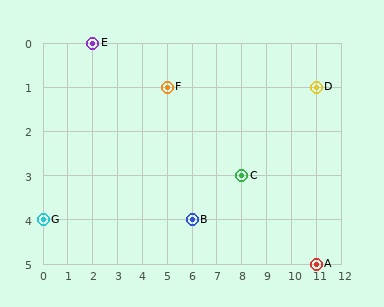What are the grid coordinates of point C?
Point C is at grid coordinates (8, 3).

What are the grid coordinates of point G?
Point G is at grid coordinates (0, 4).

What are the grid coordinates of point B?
Point B is at grid coordinates (6, 4).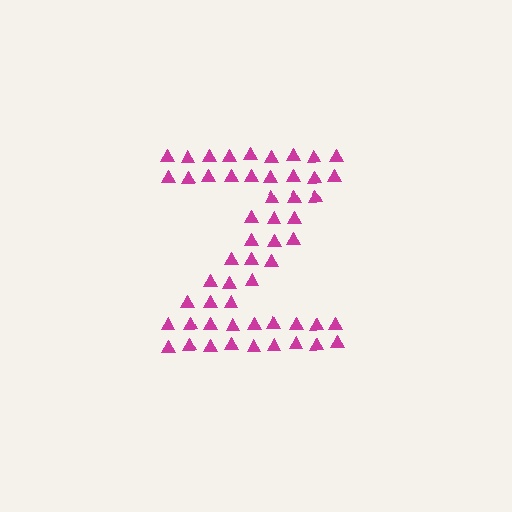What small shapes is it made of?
It is made of small triangles.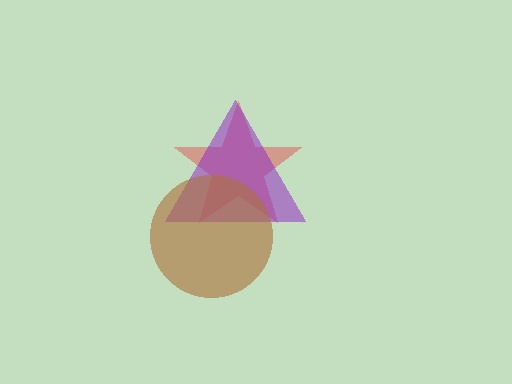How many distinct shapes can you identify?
There are 3 distinct shapes: a red star, a purple triangle, a brown circle.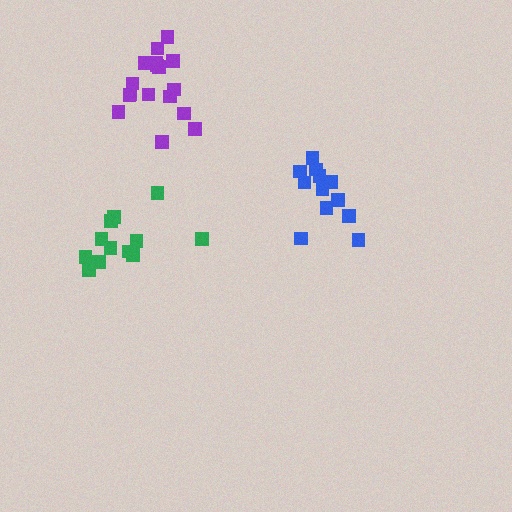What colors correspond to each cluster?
The clusters are colored: blue, purple, green.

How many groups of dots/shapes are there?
There are 3 groups.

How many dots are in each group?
Group 1: 12 dots, Group 2: 17 dots, Group 3: 12 dots (41 total).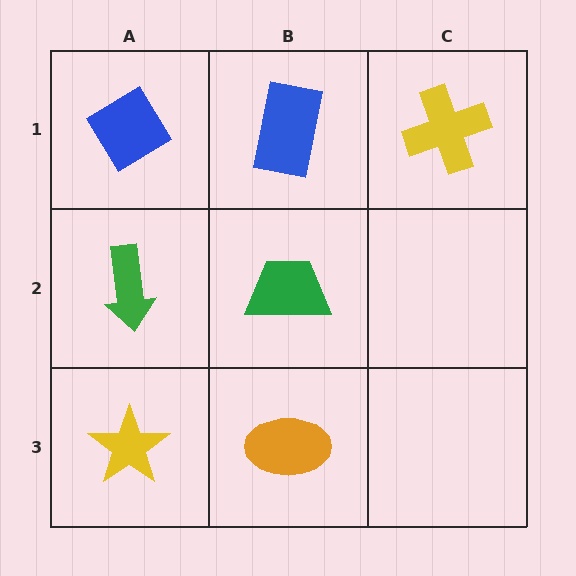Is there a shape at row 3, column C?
No, that cell is empty.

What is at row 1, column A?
A blue diamond.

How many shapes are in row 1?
3 shapes.